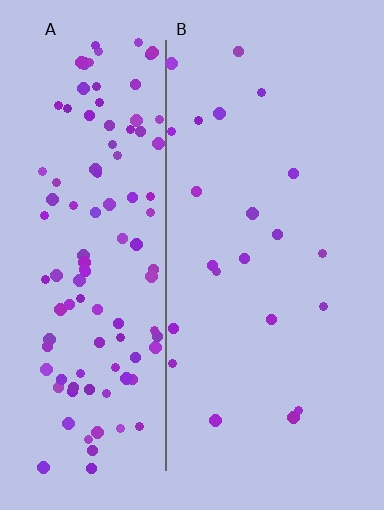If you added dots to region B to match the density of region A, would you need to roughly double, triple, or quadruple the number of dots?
Approximately quadruple.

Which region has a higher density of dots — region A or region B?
A (the left).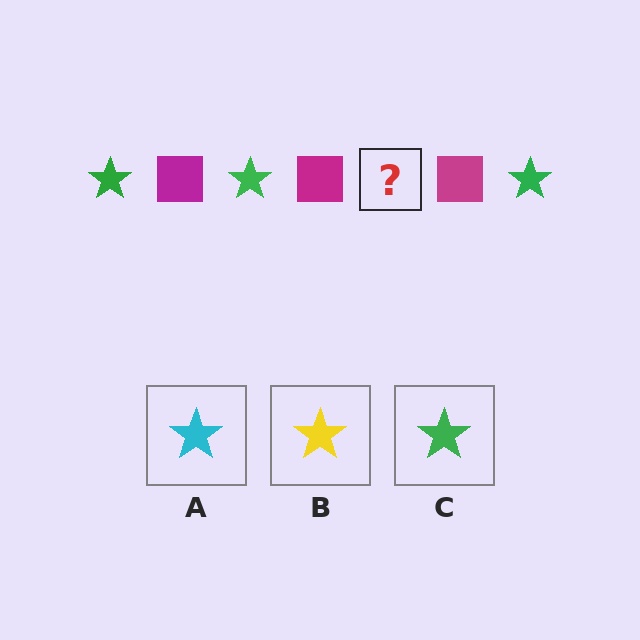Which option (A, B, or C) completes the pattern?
C.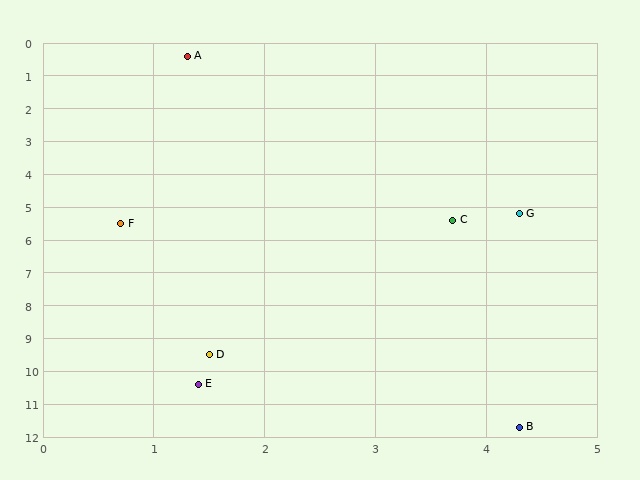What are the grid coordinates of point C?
Point C is at approximately (3.7, 5.4).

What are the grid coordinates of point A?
Point A is at approximately (1.3, 0.4).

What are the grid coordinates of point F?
Point F is at approximately (0.7, 5.5).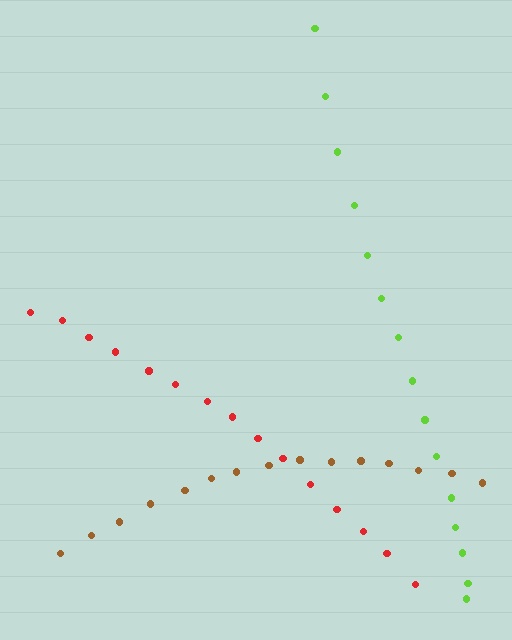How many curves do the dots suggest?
There are 3 distinct paths.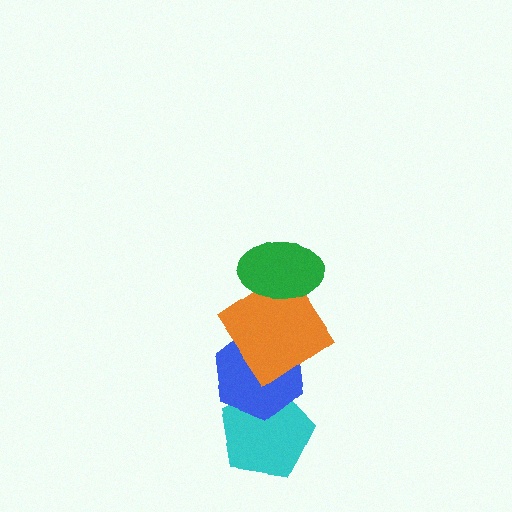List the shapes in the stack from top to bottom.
From top to bottom: the green ellipse, the orange diamond, the blue hexagon, the cyan pentagon.